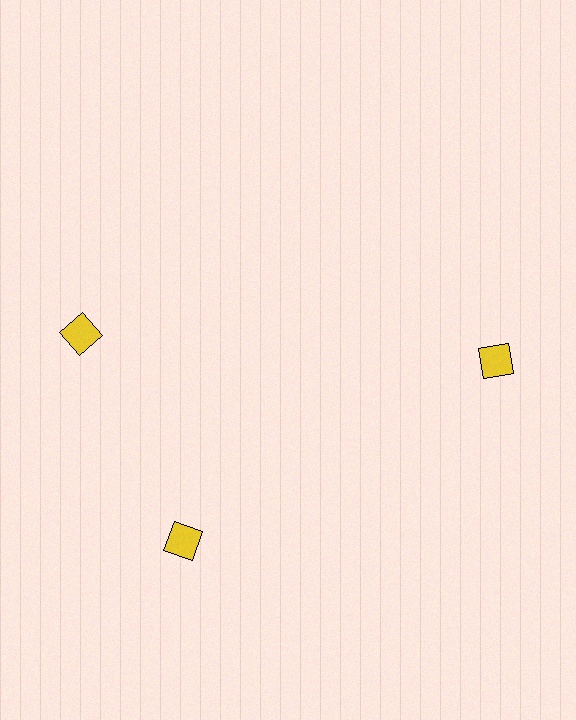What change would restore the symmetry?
The symmetry would be restored by rotating it back into even spacing with its neighbors so that all 3 diamonds sit at equal angles and equal distance from the center.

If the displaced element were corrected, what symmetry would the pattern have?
It would have 3-fold rotational symmetry — the pattern would map onto itself every 120 degrees.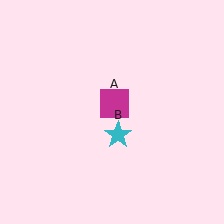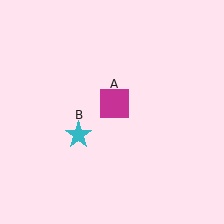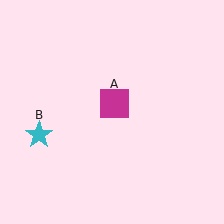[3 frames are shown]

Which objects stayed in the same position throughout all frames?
Magenta square (object A) remained stationary.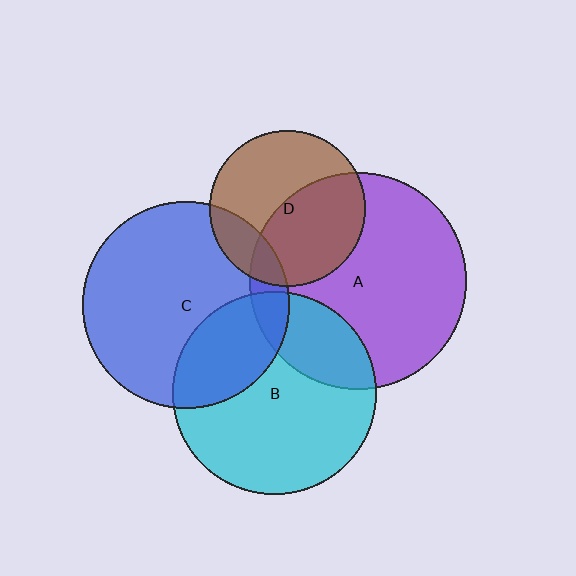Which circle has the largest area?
Circle A (purple).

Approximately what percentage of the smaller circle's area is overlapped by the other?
Approximately 15%.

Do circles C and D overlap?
Yes.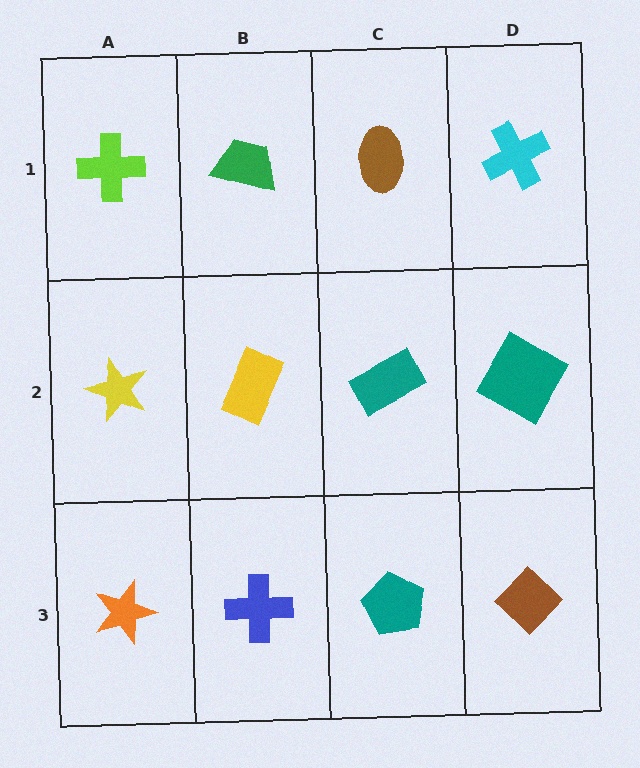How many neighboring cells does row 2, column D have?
3.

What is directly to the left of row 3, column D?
A teal pentagon.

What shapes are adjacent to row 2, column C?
A brown ellipse (row 1, column C), a teal pentagon (row 3, column C), a yellow rectangle (row 2, column B), a teal diamond (row 2, column D).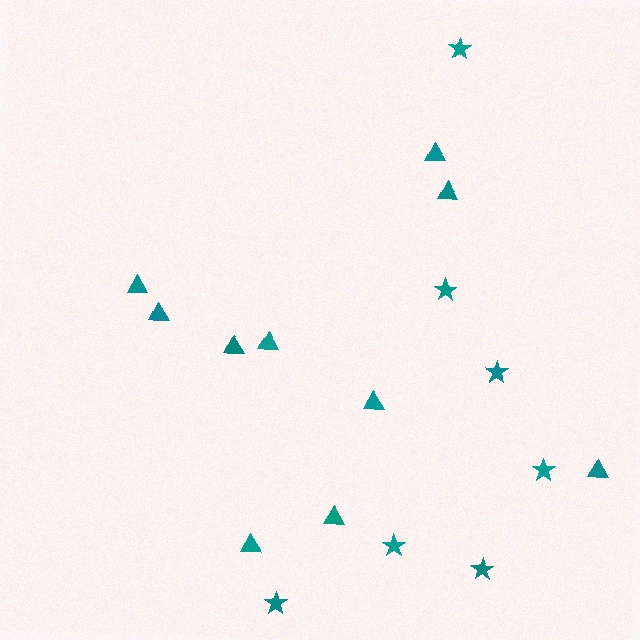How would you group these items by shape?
There are 2 groups: one group of stars (7) and one group of triangles (10).